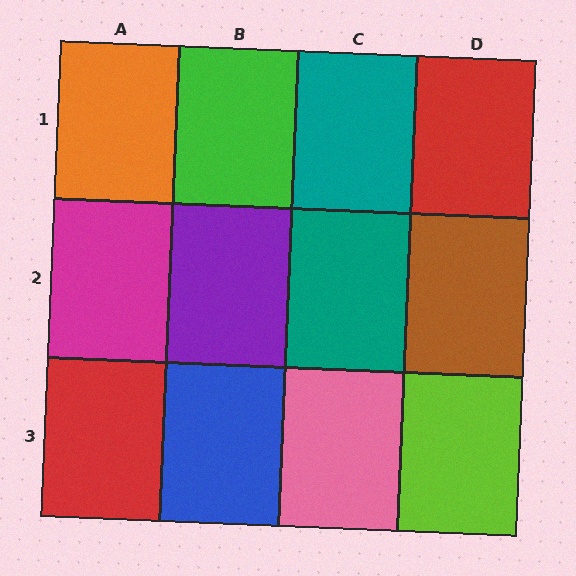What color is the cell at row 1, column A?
Orange.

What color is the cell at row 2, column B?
Purple.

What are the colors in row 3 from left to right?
Red, blue, pink, lime.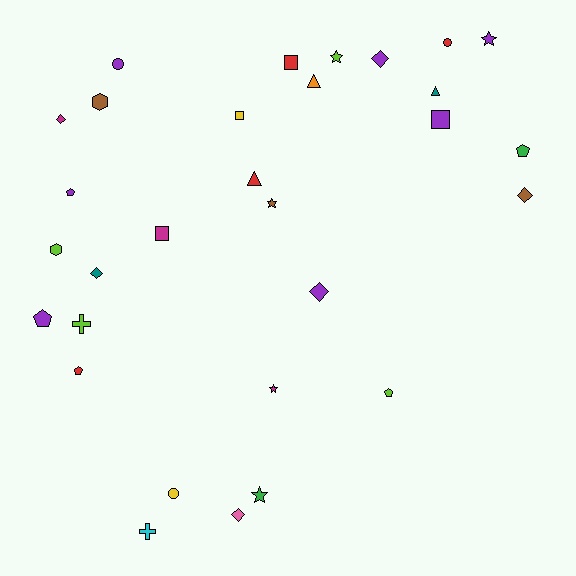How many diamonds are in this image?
There are 6 diamonds.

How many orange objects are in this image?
There is 1 orange object.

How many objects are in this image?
There are 30 objects.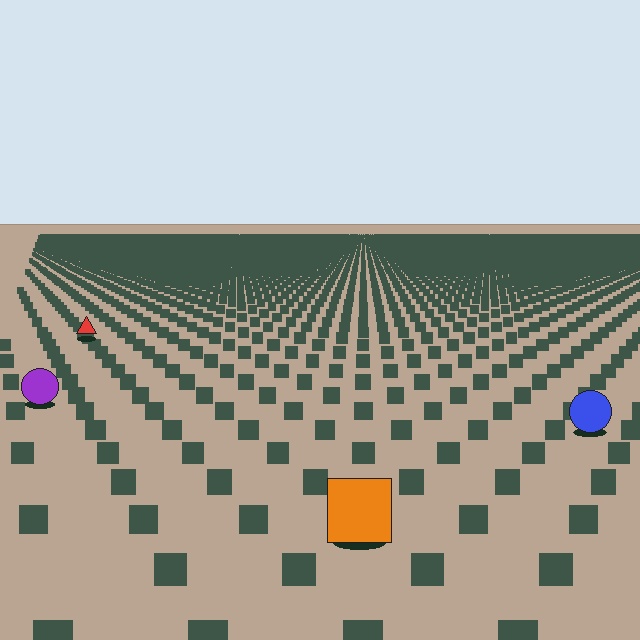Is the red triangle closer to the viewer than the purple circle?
No. The purple circle is closer — you can tell from the texture gradient: the ground texture is coarser near it.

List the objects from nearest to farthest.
From nearest to farthest: the orange square, the blue circle, the purple circle, the red triangle.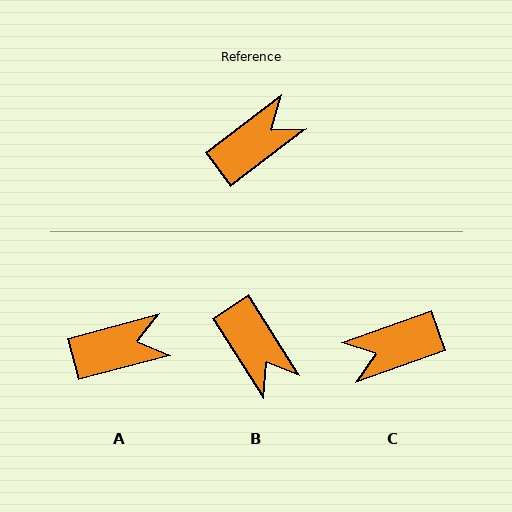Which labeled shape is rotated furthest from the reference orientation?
C, about 162 degrees away.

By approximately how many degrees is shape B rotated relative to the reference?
Approximately 94 degrees clockwise.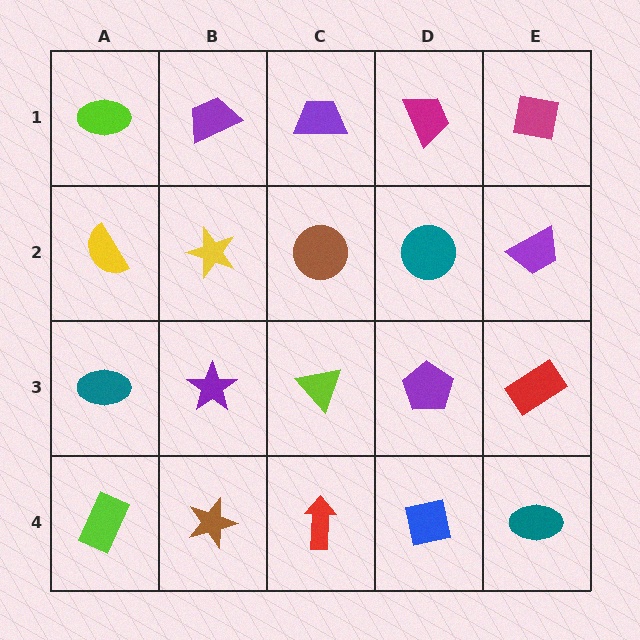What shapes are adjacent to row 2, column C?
A purple trapezoid (row 1, column C), a lime triangle (row 3, column C), a yellow star (row 2, column B), a teal circle (row 2, column D).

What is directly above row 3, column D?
A teal circle.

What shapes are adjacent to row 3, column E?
A purple trapezoid (row 2, column E), a teal ellipse (row 4, column E), a purple pentagon (row 3, column D).